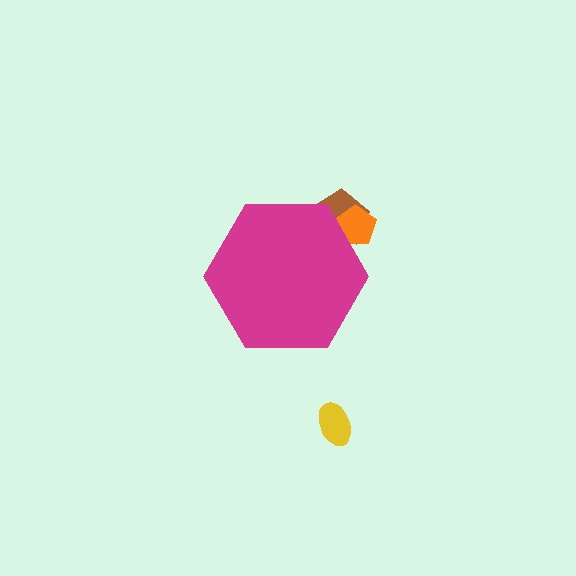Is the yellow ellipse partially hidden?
No, the yellow ellipse is fully visible.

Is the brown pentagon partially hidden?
Yes, the brown pentagon is partially hidden behind the magenta hexagon.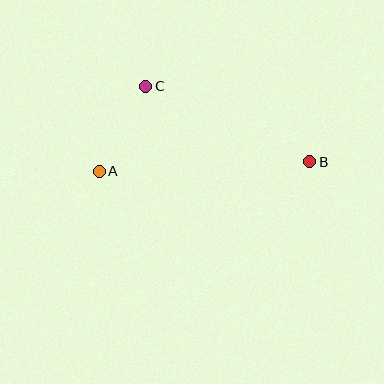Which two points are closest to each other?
Points A and C are closest to each other.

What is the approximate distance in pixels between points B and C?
The distance between B and C is approximately 181 pixels.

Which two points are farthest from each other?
Points A and B are farthest from each other.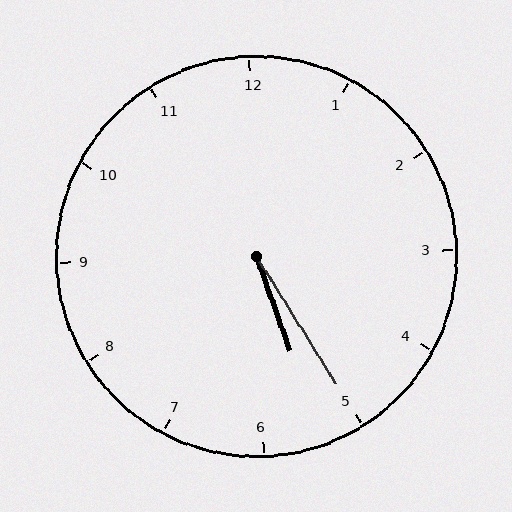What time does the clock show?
5:25.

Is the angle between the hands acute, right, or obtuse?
It is acute.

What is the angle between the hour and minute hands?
Approximately 12 degrees.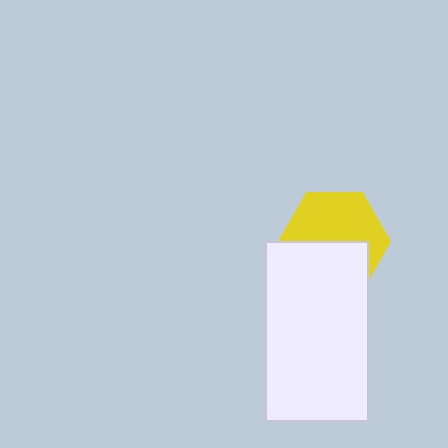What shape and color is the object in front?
The object in front is a white rectangle.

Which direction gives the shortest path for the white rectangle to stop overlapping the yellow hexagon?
Moving down gives the shortest separation.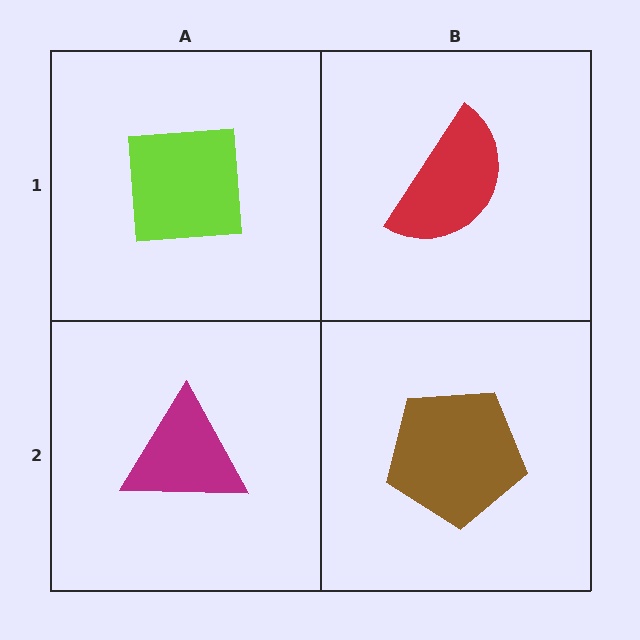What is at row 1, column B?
A red semicircle.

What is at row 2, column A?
A magenta triangle.